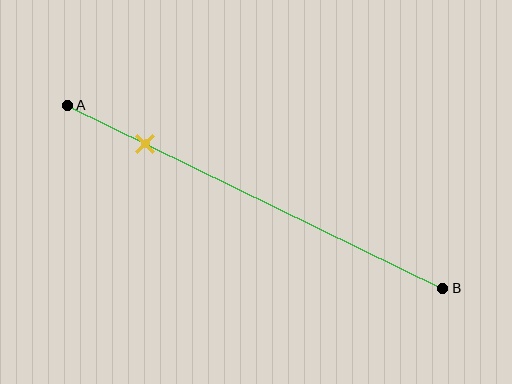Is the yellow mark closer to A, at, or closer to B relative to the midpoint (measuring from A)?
The yellow mark is closer to point A than the midpoint of segment AB.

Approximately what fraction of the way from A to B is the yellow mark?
The yellow mark is approximately 20% of the way from A to B.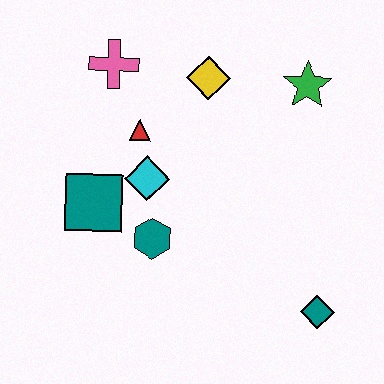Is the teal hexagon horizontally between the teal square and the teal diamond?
Yes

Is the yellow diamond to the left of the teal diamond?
Yes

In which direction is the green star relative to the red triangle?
The green star is to the right of the red triangle.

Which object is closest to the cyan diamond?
The red triangle is closest to the cyan diamond.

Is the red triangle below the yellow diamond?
Yes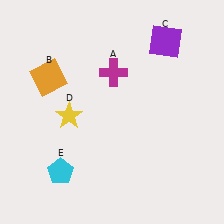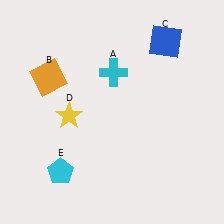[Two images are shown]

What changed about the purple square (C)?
In Image 1, C is purple. In Image 2, it changed to blue.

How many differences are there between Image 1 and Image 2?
There are 2 differences between the two images.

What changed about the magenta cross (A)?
In Image 1, A is magenta. In Image 2, it changed to cyan.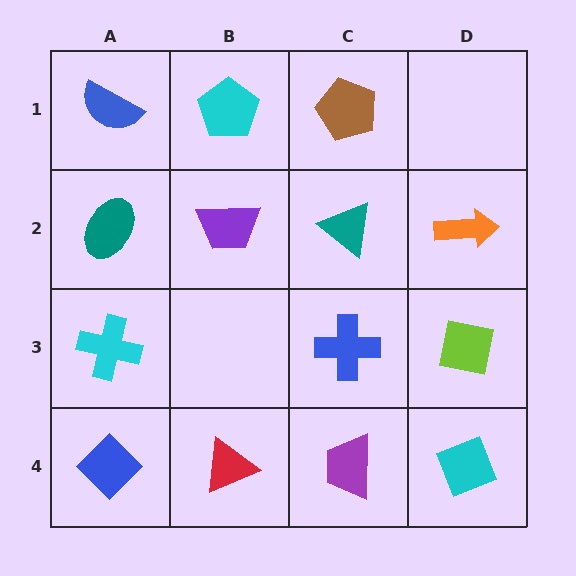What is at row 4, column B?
A red triangle.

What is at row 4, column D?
A cyan diamond.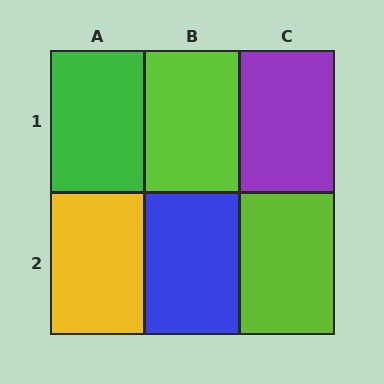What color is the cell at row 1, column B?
Lime.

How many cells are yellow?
1 cell is yellow.